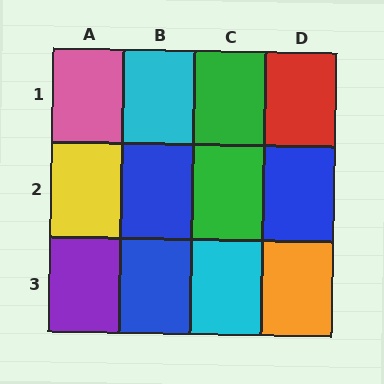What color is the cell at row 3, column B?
Blue.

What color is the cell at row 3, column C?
Cyan.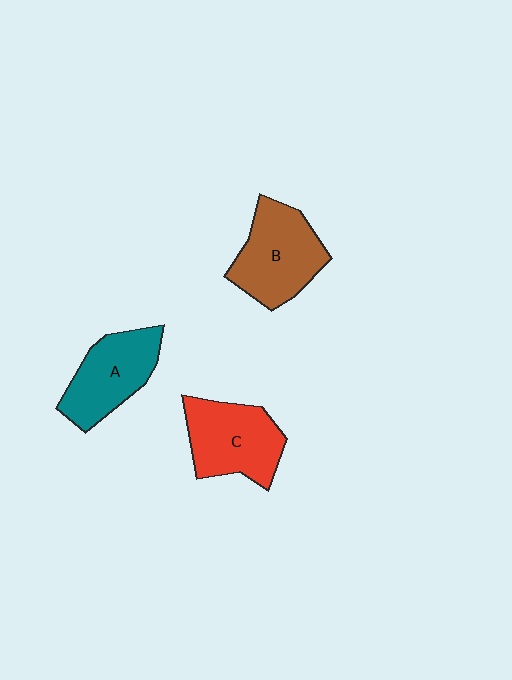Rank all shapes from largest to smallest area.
From largest to smallest: B (brown), C (red), A (teal).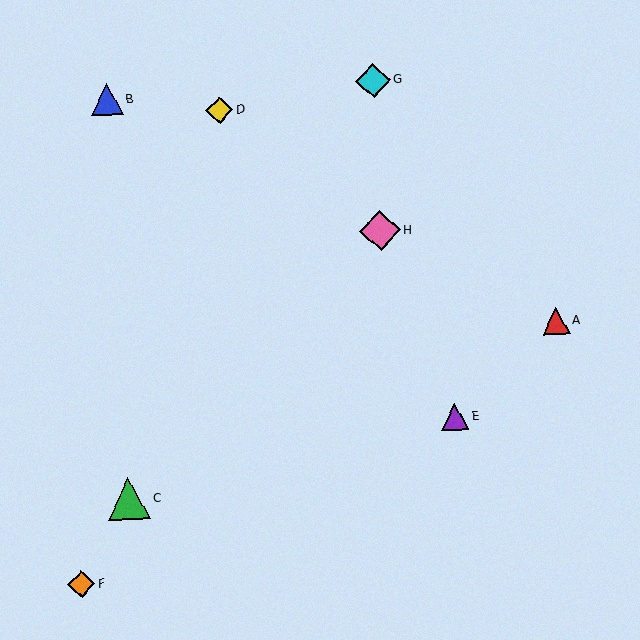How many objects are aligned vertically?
2 objects (G, H) are aligned vertically.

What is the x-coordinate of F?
Object F is at x≈81.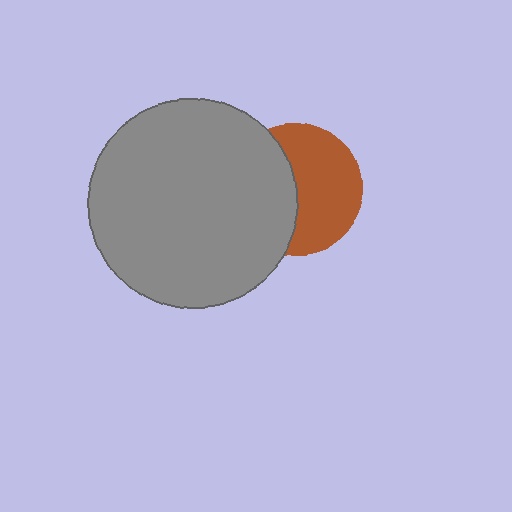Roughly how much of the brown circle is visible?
About half of it is visible (roughly 55%).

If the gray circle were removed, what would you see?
You would see the complete brown circle.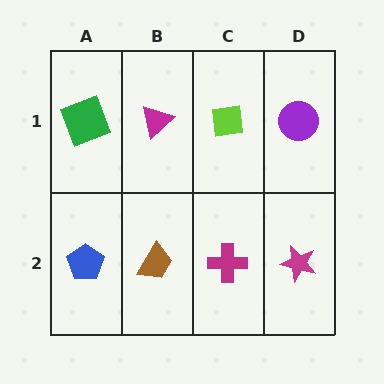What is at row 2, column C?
A magenta cross.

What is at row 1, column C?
A lime square.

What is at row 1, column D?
A purple circle.